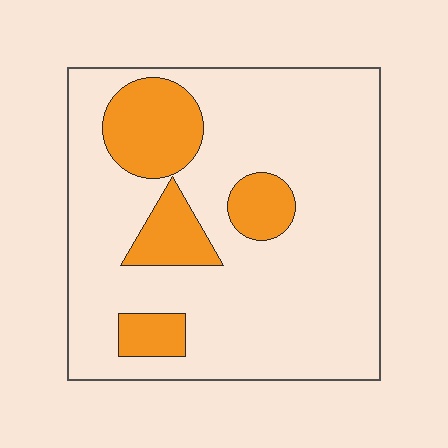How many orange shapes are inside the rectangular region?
4.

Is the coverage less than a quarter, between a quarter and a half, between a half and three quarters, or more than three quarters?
Less than a quarter.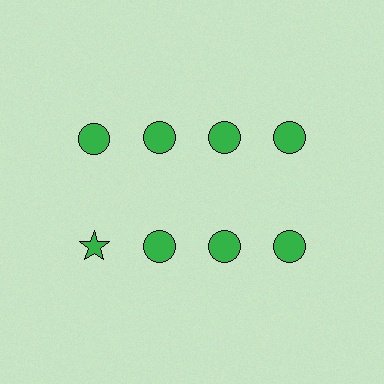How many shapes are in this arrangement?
There are 8 shapes arranged in a grid pattern.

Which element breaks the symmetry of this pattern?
The green star in the second row, leftmost column breaks the symmetry. All other shapes are green circles.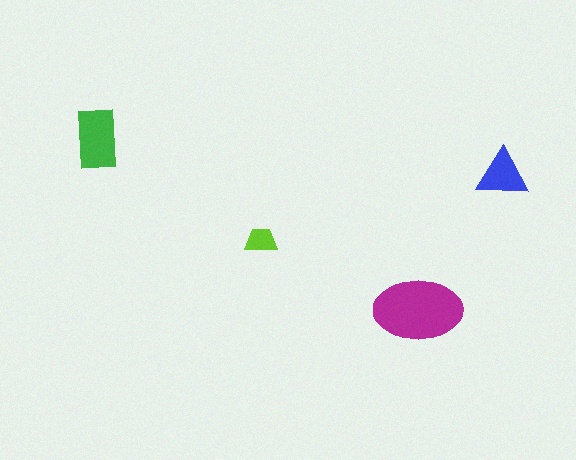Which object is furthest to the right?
The blue triangle is rightmost.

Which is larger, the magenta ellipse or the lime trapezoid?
The magenta ellipse.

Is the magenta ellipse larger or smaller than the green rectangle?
Larger.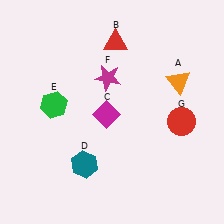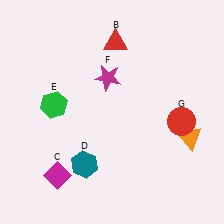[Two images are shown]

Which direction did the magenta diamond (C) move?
The magenta diamond (C) moved down.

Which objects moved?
The objects that moved are: the orange triangle (A), the magenta diamond (C).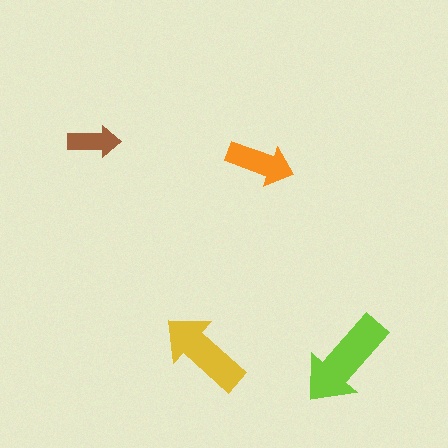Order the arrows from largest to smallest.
the lime one, the yellow one, the orange one, the brown one.